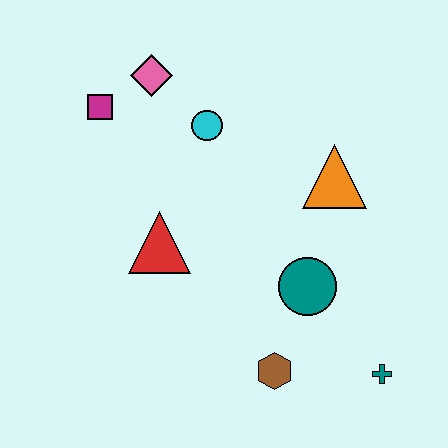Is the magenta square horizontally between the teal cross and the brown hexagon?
No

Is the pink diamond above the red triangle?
Yes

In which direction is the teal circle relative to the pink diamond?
The teal circle is below the pink diamond.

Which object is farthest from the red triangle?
The teal cross is farthest from the red triangle.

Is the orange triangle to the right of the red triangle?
Yes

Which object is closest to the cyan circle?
The pink diamond is closest to the cyan circle.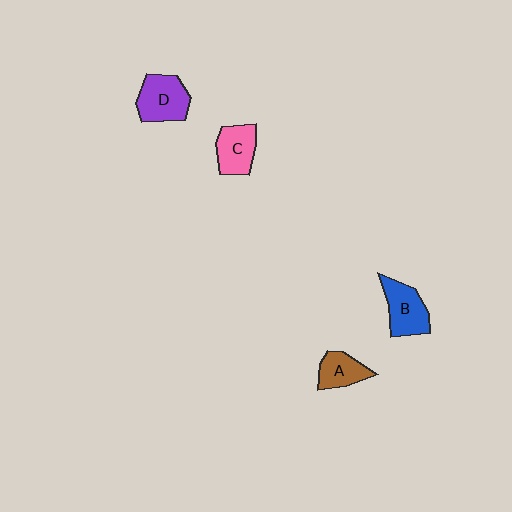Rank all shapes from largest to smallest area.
From largest to smallest: D (purple), B (blue), C (pink), A (brown).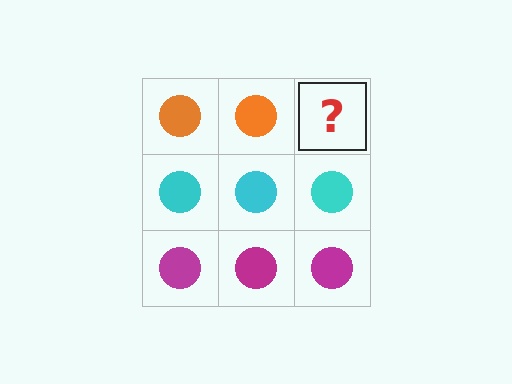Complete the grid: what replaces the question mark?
The question mark should be replaced with an orange circle.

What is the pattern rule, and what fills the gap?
The rule is that each row has a consistent color. The gap should be filled with an orange circle.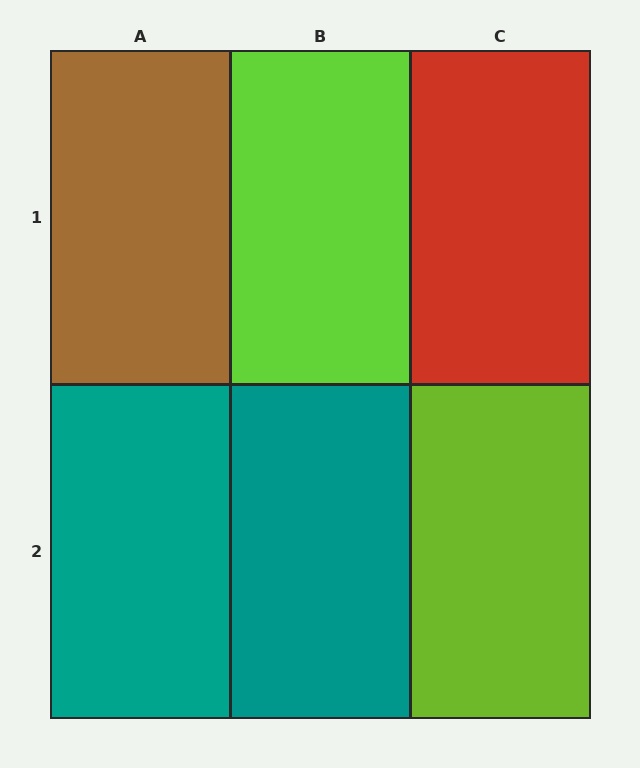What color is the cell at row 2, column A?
Teal.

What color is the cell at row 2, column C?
Lime.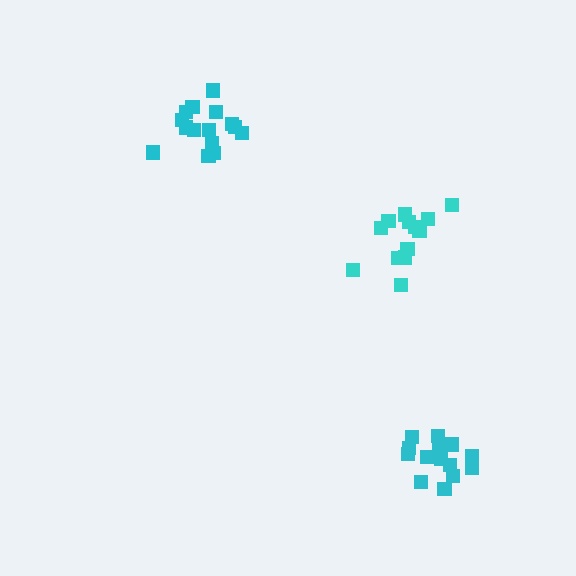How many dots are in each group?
Group 1: 13 dots, Group 2: 15 dots, Group 3: 15 dots (43 total).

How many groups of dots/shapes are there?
There are 3 groups.